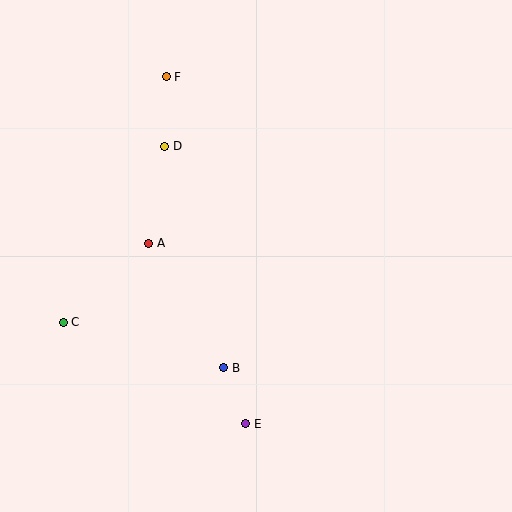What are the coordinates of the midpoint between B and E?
The midpoint between B and E is at (235, 396).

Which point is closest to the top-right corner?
Point F is closest to the top-right corner.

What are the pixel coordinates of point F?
Point F is at (166, 77).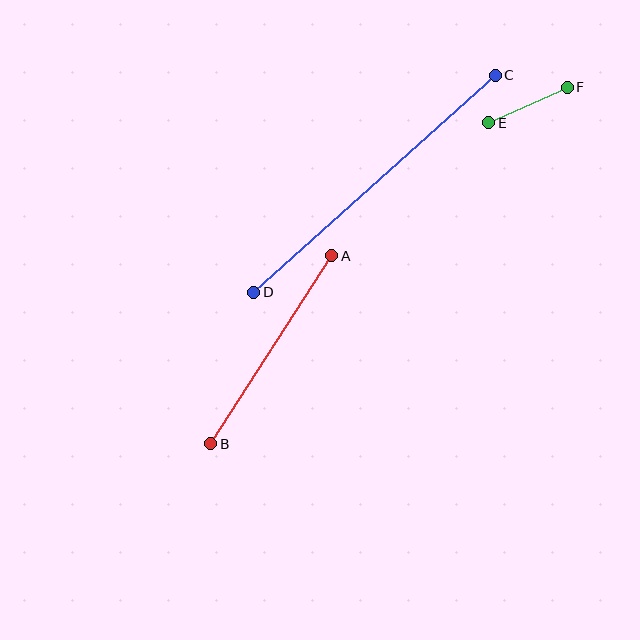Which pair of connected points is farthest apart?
Points C and D are farthest apart.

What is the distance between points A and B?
The distance is approximately 223 pixels.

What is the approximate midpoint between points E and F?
The midpoint is at approximately (528, 105) pixels.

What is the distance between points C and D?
The distance is approximately 325 pixels.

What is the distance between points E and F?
The distance is approximately 86 pixels.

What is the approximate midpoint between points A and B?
The midpoint is at approximately (271, 350) pixels.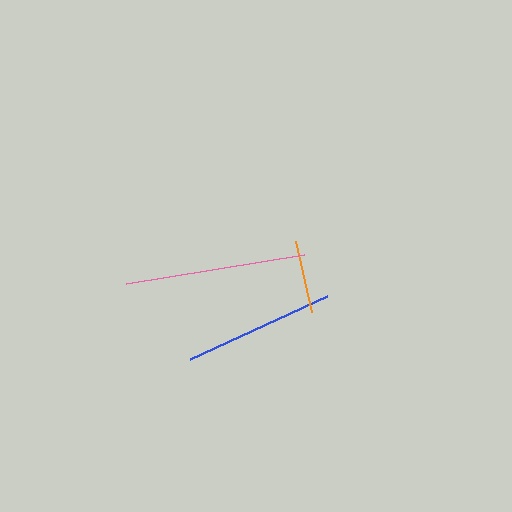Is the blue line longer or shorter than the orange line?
The blue line is longer than the orange line.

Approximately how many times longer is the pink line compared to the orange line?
The pink line is approximately 2.5 times the length of the orange line.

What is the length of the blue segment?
The blue segment is approximately 150 pixels long.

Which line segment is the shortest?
The orange line is the shortest at approximately 73 pixels.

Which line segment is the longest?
The pink line is the longest at approximately 179 pixels.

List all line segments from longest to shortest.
From longest to shortest: pink, blue, orange.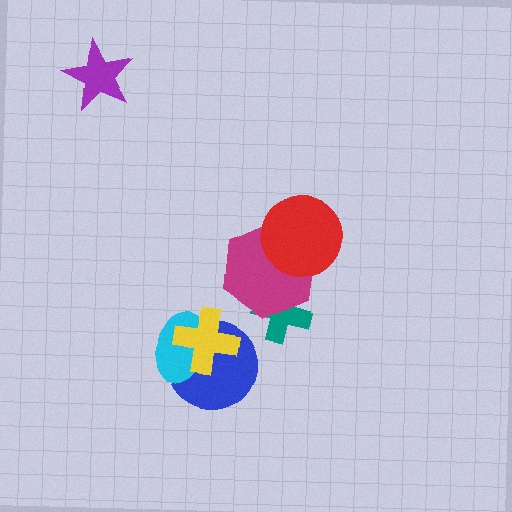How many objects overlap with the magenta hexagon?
2 objects overlap with the magenta hexagon.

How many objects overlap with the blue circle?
2 objects overlap with the blue circle.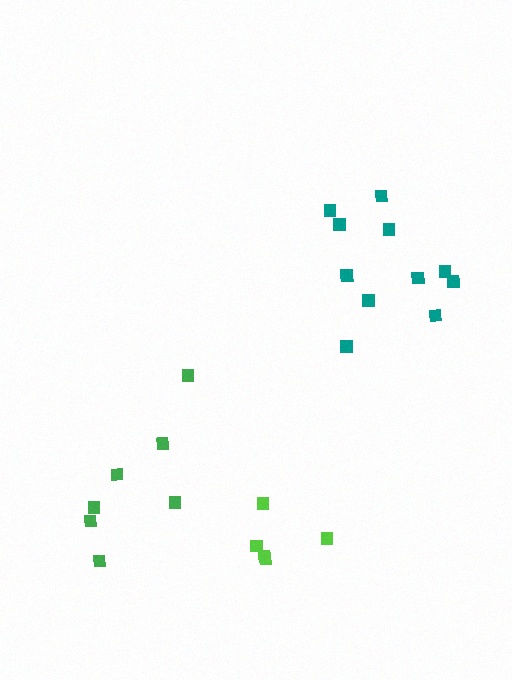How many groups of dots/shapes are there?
There are 3 groups.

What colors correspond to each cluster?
The clusters are colored: teal, lime, green.